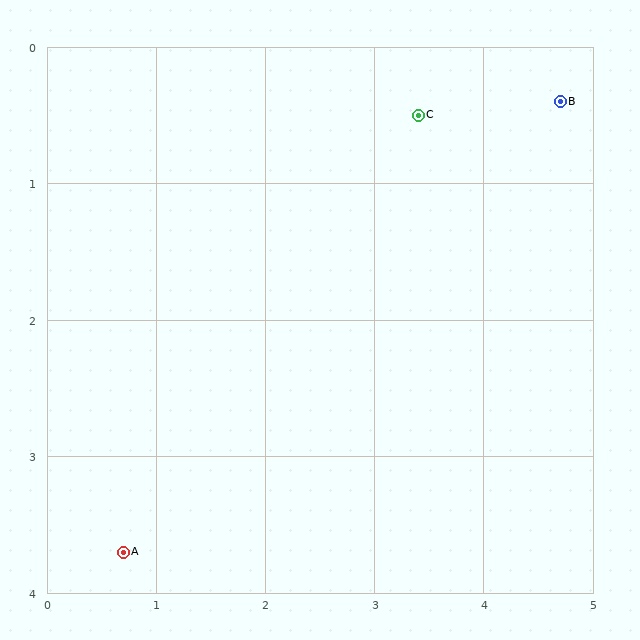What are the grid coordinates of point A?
Point A is at approximately (0.7, 3.7).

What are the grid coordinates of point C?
Point C is at approximately (3.4, 0.5).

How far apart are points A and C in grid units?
Points A and C are about 4.2 grid units apart.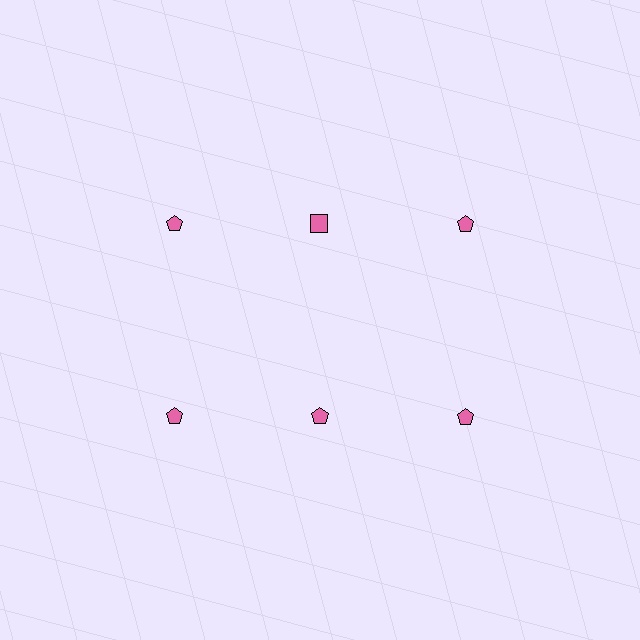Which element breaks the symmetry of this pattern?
The pink square in the top row, second from left column breaks the symmetry. All other shapes are pink pentagons.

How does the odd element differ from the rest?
It has a different shape: square instead of pentagon.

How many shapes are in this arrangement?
There are 6 shapes arranged in a grid pattern.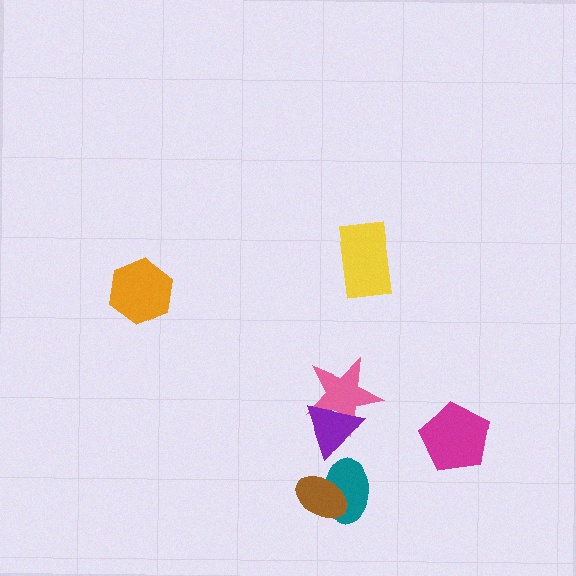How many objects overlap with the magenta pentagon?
0 objects overlap with the magenta pentagon.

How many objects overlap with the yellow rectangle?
0 objects overlap with the yellow rectangle.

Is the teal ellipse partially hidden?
Yes, it is partially covered by another shape.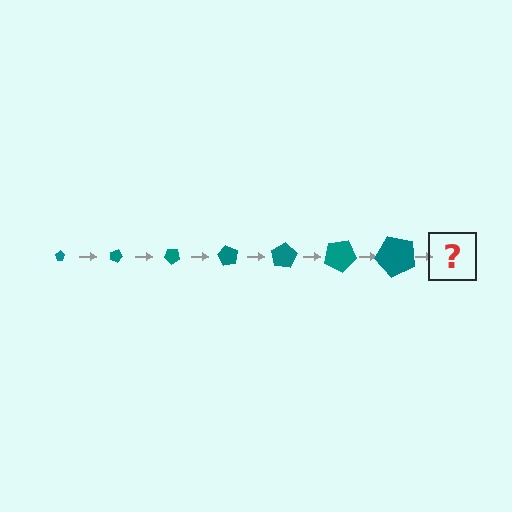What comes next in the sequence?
The next element should be a pentagon, larger than the previous one and rotated 140 degrees from the start.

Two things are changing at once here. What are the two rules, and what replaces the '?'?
The two rules are that the pentagon grows larger each step and it rotates 20 degrees each step. The '?' should be a pentagon, larger than the previous one and rotated 140 degrees from the start.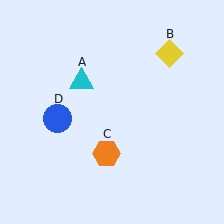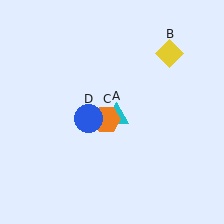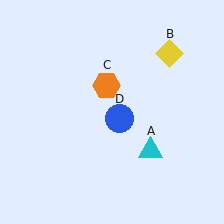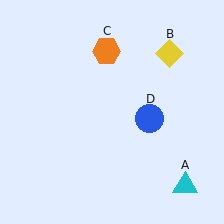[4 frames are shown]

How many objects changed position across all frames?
3 objects changed position: cyan triangle (object A), orange hexagon (object C), blue circle (object D).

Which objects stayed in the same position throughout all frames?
Yellow diamond (object B) remained stationary.